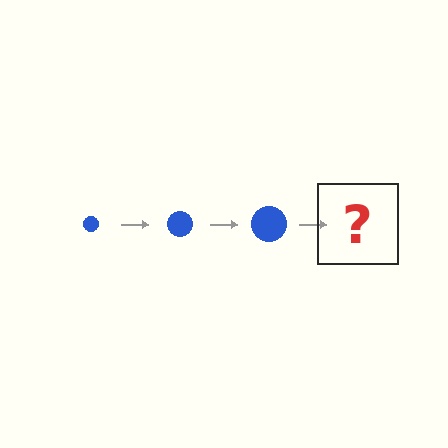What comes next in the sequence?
The next element should be a blue circle, larger than the previous one.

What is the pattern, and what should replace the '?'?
The pattern is that the circle gets progressively larger each step. The '?' should be a blue circle, larger than the previous one.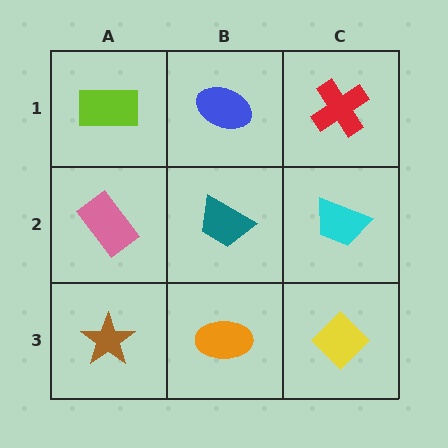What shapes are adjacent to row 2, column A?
A lime rectangle (row 1, column A), a brown star (row 3, column A), a teal trapezoid (row 2, column B).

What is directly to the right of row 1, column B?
A red cross.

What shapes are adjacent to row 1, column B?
A teal trapezoid (row 2, column B), a lime rectangle (row 1, column A), a red cross (row 1, column C).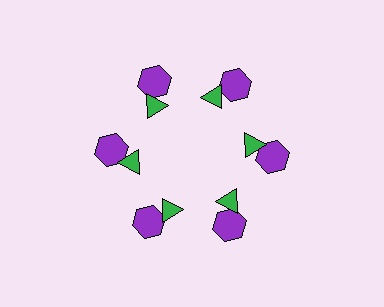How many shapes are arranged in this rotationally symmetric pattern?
There are 12 shapes, arranged in 6 groups of 2.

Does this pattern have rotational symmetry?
Yes, this pattern has 6-fold rotational symmetry. It looks the same after rotating 60 degrees around the center.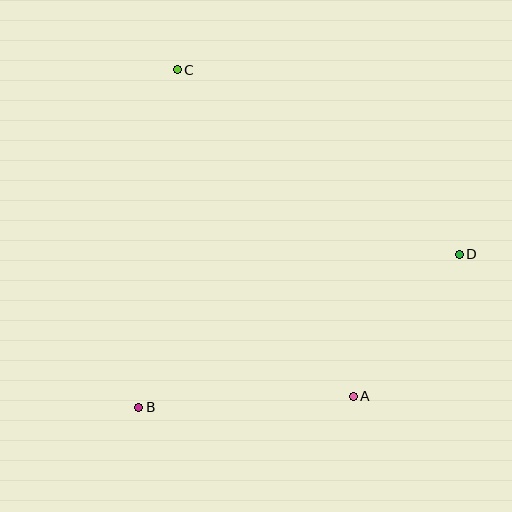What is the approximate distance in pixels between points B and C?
The distance between B and C is approximately 340 pixels.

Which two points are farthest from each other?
Points A and C are farthest from each other.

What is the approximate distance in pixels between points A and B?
The distance between A and B is approximately 215 pixels.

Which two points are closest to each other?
Points A and D are closest to each other.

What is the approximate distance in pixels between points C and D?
The distance between C and D is approximately 337 pixels.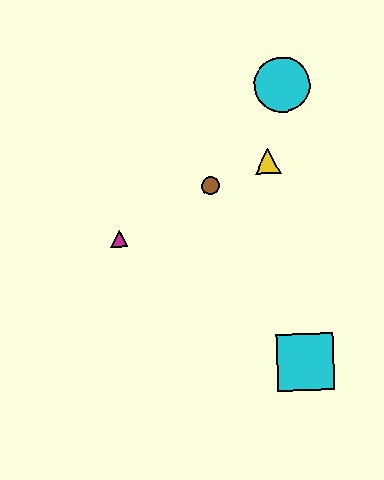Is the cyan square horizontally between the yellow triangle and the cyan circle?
No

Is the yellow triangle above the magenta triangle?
Yes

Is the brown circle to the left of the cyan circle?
Yes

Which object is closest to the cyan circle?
The yellow triangle is closest to the cyan circle.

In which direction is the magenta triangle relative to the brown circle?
The magenta triangle is to the left of the brown circle.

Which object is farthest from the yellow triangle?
The cyan square is farthest from the yellow triangle.